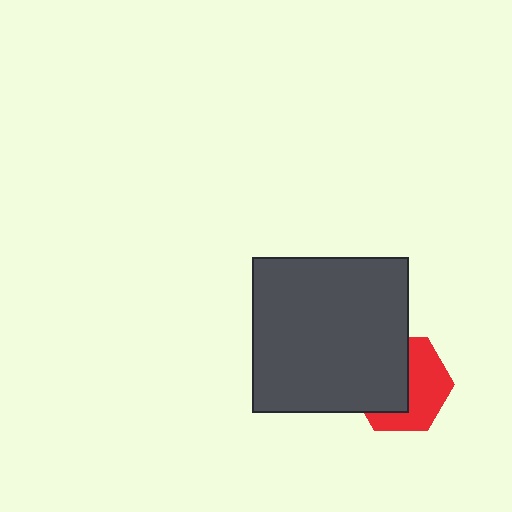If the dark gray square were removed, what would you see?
You would see the complete red hexagon.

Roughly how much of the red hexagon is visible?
About half of it is visible (roughly 49%).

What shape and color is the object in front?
The object in front is a dark gray square.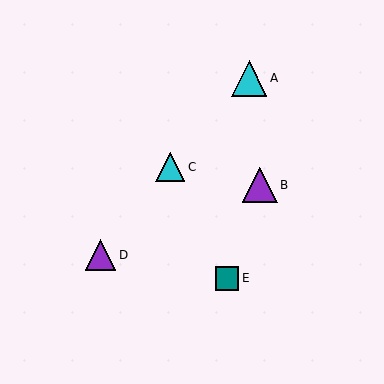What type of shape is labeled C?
Shape C is a cyan triangle.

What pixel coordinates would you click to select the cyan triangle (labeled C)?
Click at (170, 167) to select the cyan triangle C.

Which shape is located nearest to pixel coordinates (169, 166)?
The cyan triangle (labeled C) at (170, 167) is nearest to that location.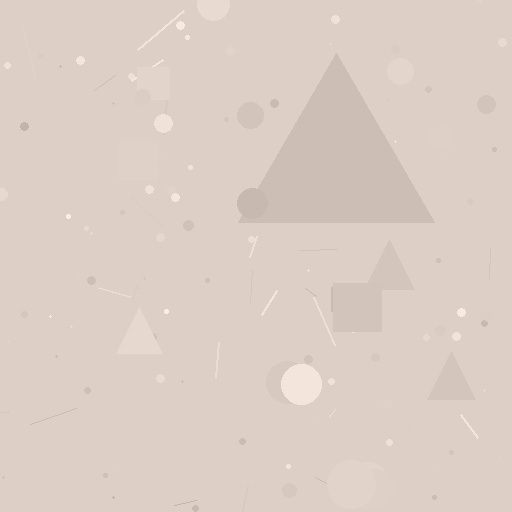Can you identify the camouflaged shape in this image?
The camouflaged shape is a triangle.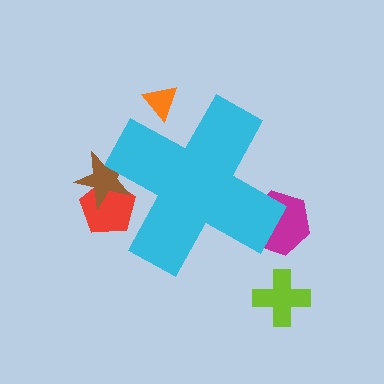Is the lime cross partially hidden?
No, the lime cross is fully visible.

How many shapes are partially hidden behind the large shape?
4 shapes are partially hidden.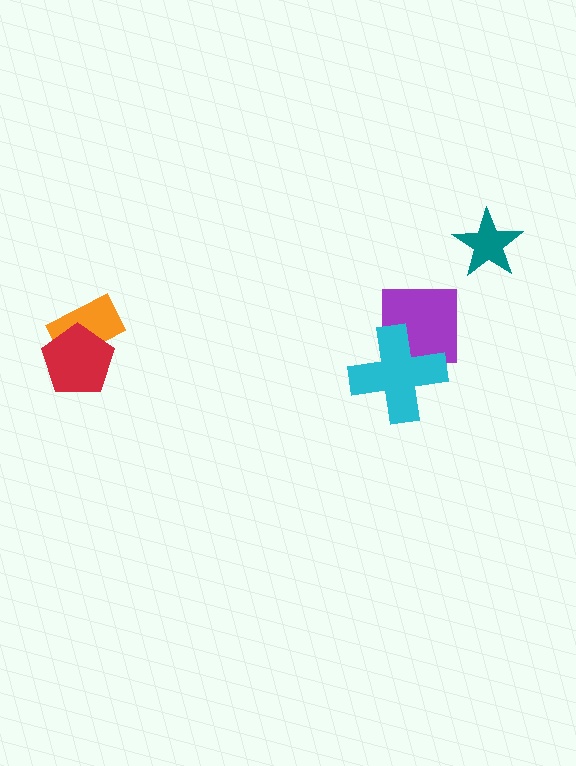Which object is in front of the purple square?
The cyan cross is in front of the purple square.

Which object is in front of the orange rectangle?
The red pentagon is in front of the orange rectangle.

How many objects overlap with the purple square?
1 object overlaps with the purple square.